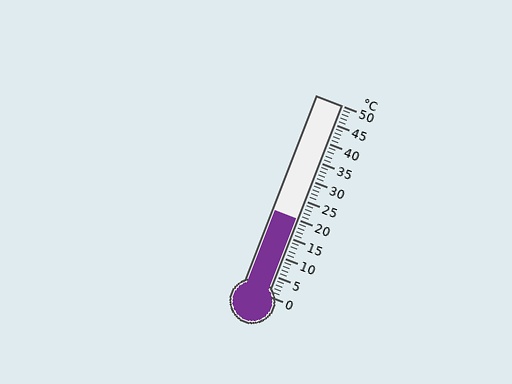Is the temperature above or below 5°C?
The temperature is above 5°C.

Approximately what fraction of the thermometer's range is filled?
The thermometer is filled to approximately 40% of its range.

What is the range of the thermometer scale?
The thermometer scale ranges from 0°C to 50°C.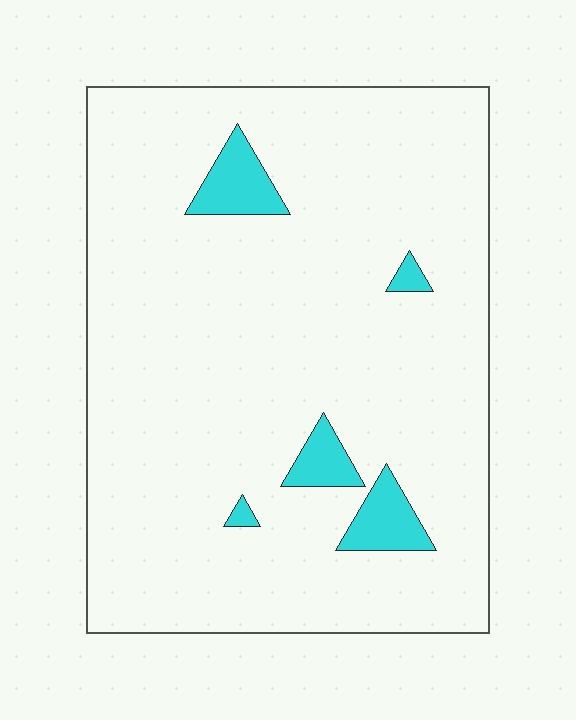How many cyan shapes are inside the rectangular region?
5.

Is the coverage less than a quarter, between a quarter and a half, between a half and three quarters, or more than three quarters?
Less than a quarter.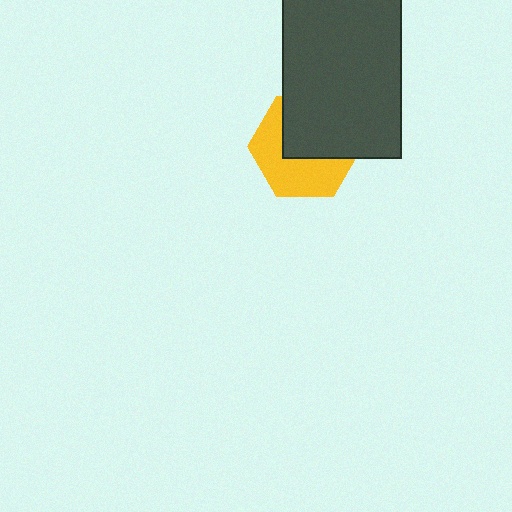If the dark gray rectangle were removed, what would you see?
You would see the complete yellow hexagon.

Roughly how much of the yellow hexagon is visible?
About half of it is visible (roughly 50%).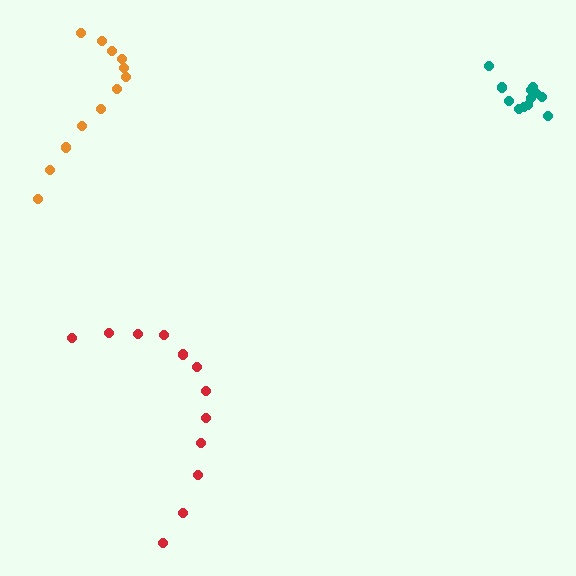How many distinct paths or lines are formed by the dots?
There are 3 distinct paths.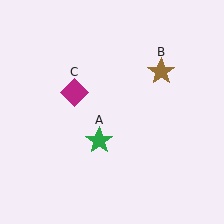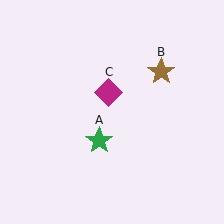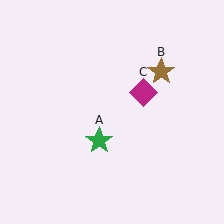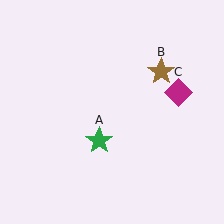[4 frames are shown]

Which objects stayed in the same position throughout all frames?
Green star (object A) and brown star (object B) remained stationary.